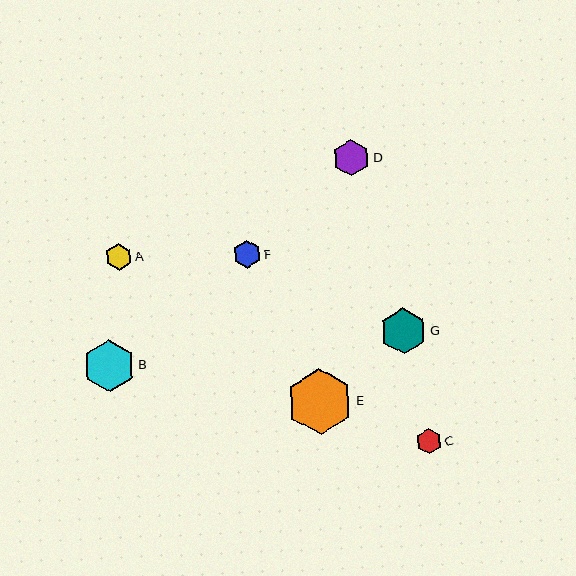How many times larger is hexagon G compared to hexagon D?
Hexagon G is approximately 1.2 times the size of hexagon D.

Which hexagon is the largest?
Hexagon E is the largest with a size of approximately 66 pixels.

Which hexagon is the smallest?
Hexagon C is the smallest with a size of approximately 25 pixels.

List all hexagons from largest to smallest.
From largest to smallest: E, B, G, D, F, A, C.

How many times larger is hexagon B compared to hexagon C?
Hexagon B is approximately 2.1 times the size of hexagon C.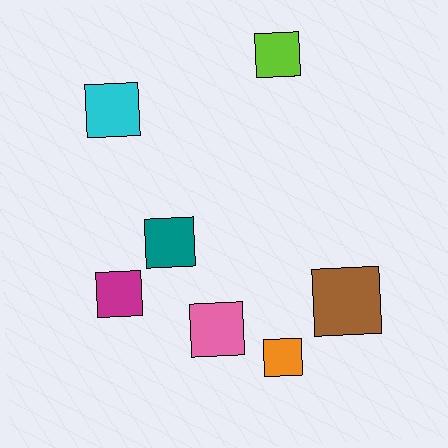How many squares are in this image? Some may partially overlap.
There are 7 squares.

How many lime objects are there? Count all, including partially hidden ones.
There is 1 lime object.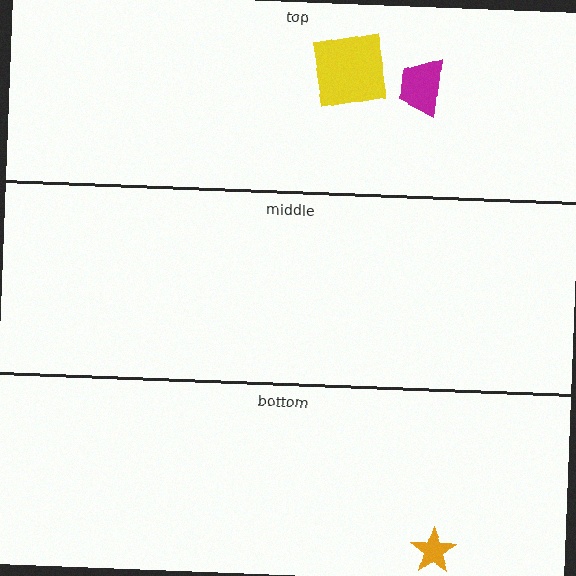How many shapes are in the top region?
2.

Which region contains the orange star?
The bottom region.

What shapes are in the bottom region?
The orange star.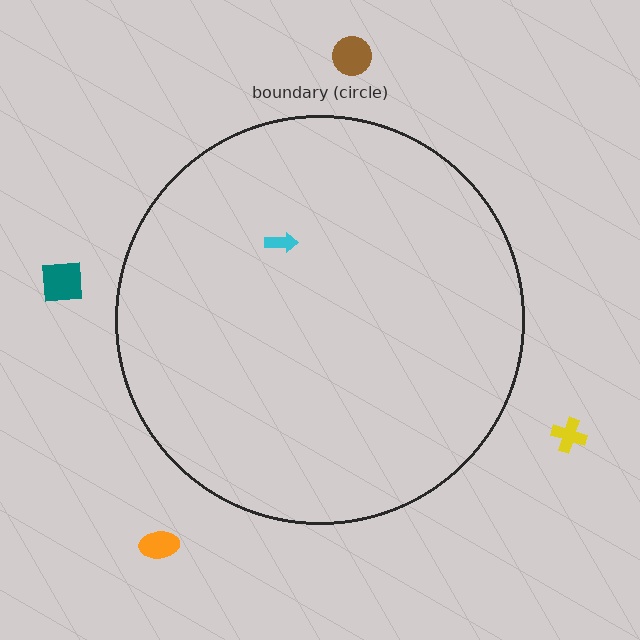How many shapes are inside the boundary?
1 inside, 4 outside.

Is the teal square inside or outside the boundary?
Outside.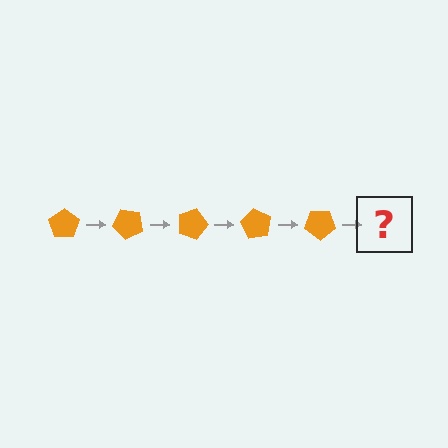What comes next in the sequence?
The next element should be an orange pentagon rotated 225 degrees.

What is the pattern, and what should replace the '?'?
The pattern is that the pentagon rotates 45 degrees each step. The '?' should be an orange pentagon rotated 225 degrees.